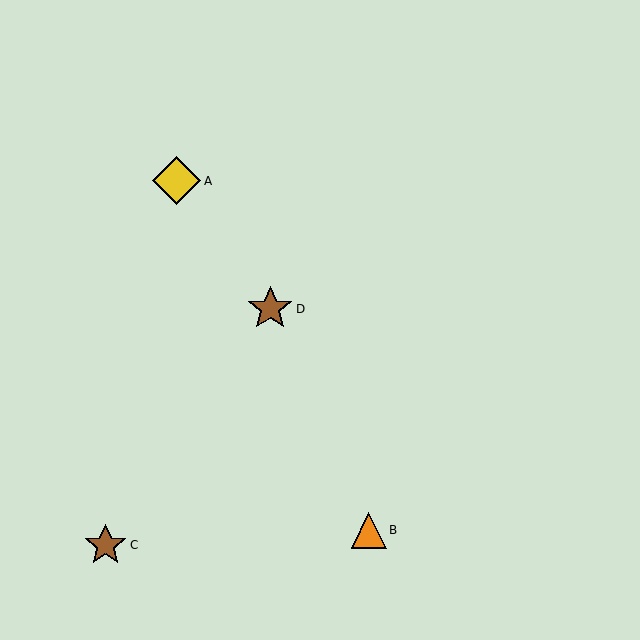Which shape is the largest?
The yellow diamond (labeled A) is the largest.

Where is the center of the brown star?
The center of the brown star is at (106, 545).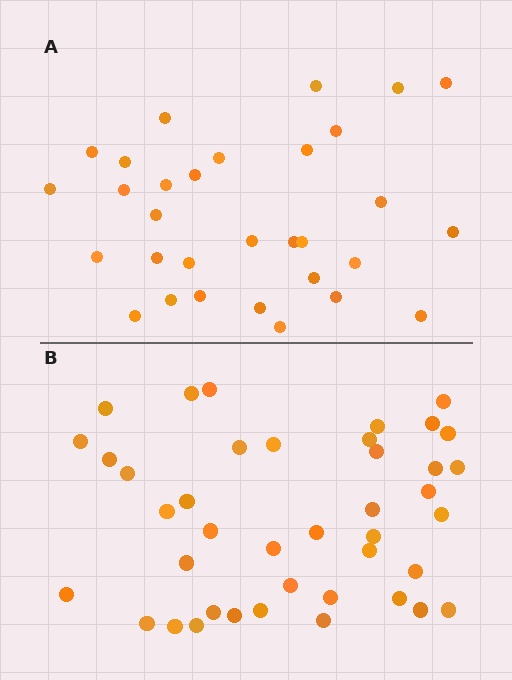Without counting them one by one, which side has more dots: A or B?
Region B (the bottom region) has more dots.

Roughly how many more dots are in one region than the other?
Region B has roughly 10 or so more dots than region A.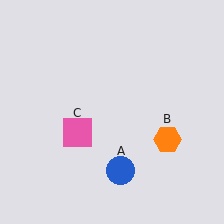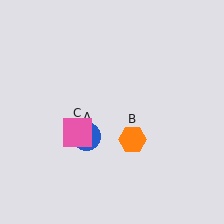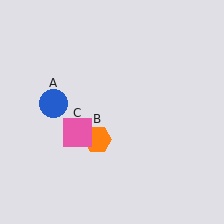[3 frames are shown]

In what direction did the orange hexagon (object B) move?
The orange hexagon (object B) moved left.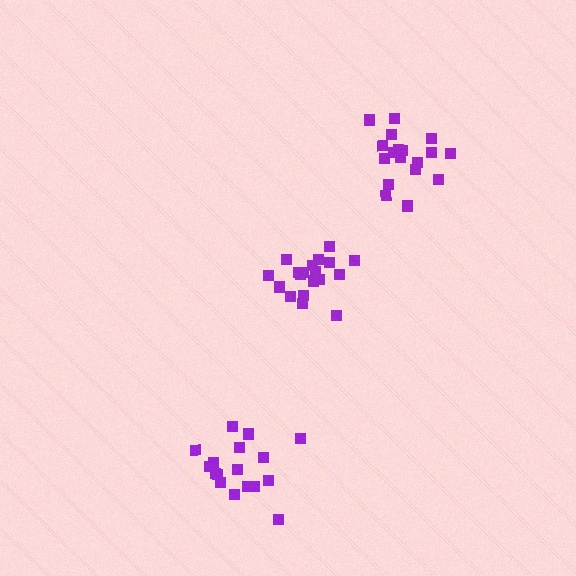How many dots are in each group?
Group 1: 18 dots, Group 2: 17 dots, Group 3: 19 dots (54 total).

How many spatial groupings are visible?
There are 3 spatial groupings.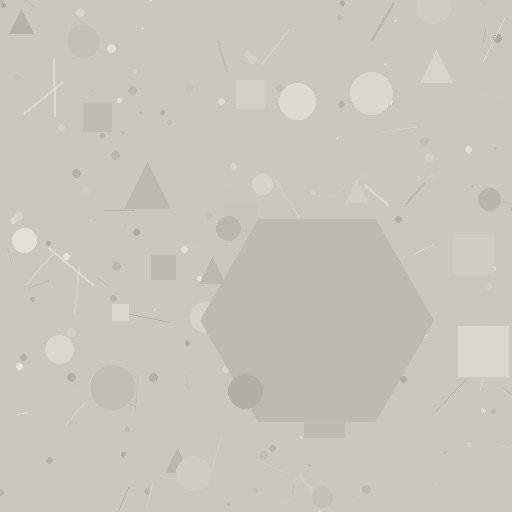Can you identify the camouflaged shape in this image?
The camouflaged shape is a hexagon.